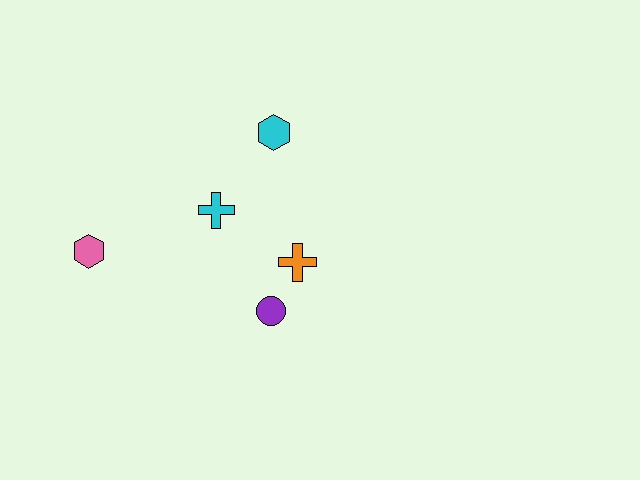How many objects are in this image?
There are 5 objects.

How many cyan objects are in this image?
There are 2 cyan objects.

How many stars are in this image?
There are no stars.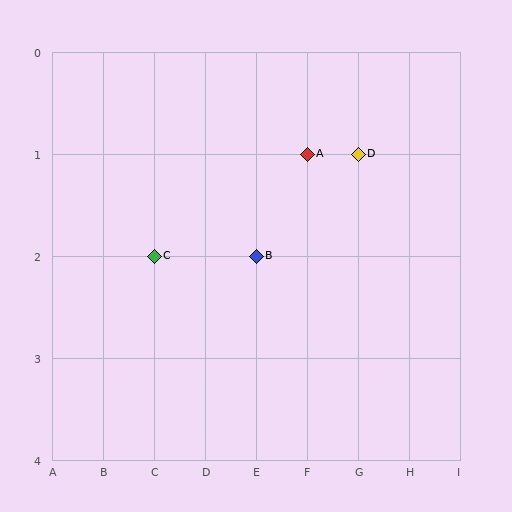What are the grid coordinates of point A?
Point A is at grid coordinates (F, 1).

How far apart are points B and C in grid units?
Points B and C are 2 columns apart.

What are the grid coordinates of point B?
Point B is at grid coordinates (E, 2).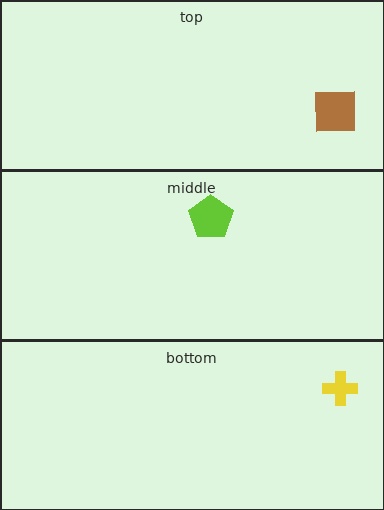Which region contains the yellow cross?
The bottom region.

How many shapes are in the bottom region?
1.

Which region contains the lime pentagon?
The middle region.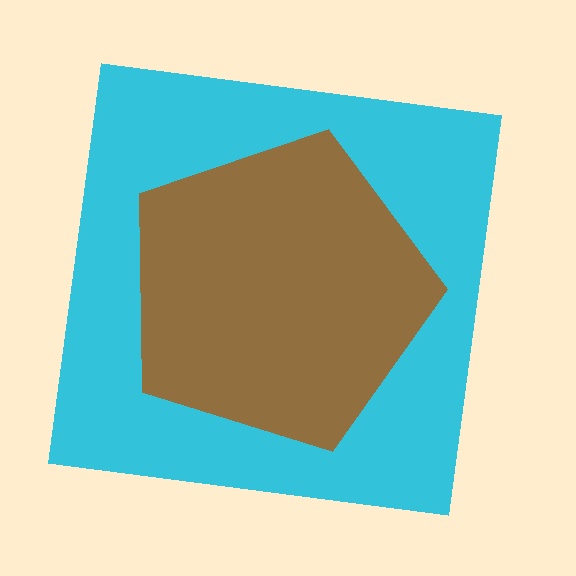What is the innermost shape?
The brown pentagon.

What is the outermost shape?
The cyan square.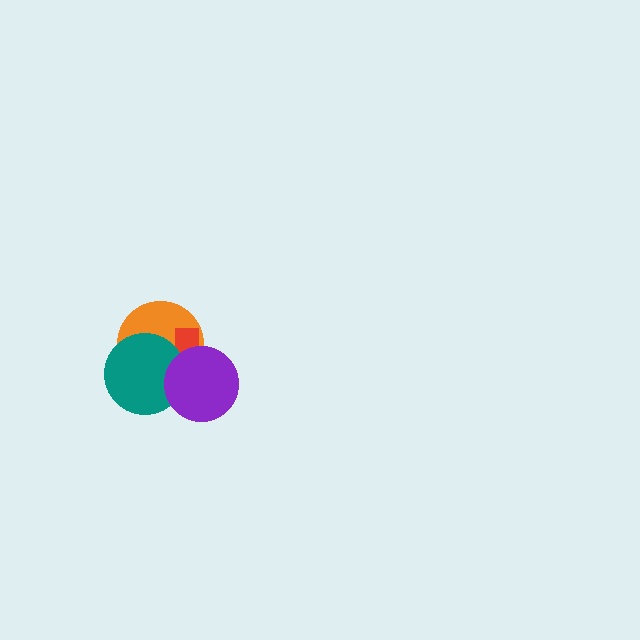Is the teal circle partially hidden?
Yes, it is partially covered by another shape.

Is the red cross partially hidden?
Yes, it is partially covered by another shape.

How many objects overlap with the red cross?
3 objects overlap with the red cross.